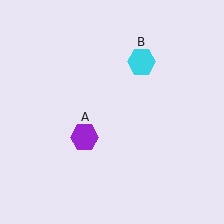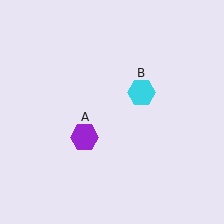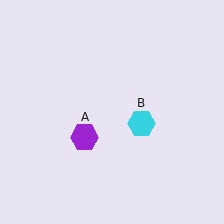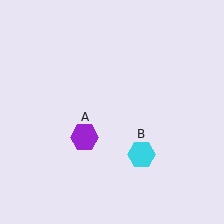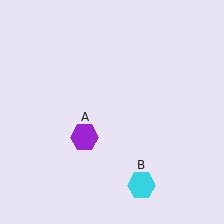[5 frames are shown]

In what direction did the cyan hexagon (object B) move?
The cyan hexagon (object B) moved down.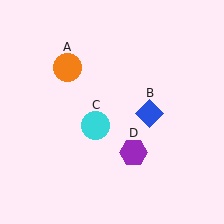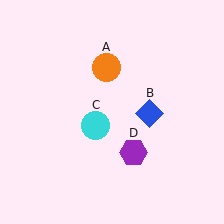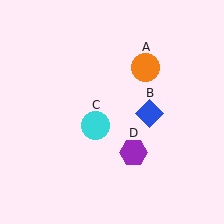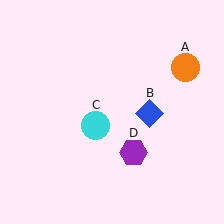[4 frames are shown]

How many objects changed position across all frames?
1 object changed position: orange circle (object A).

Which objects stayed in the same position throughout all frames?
Blue diamond (object B) and cyan circle (object C) and purple hexagon (object D) remained stationary.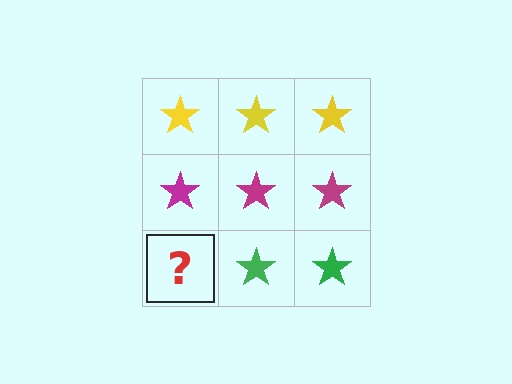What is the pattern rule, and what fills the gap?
The rule is that each row has a consistent color. The gap should be filled with a green star.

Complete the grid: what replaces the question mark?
The question mark should be replaced with a green star.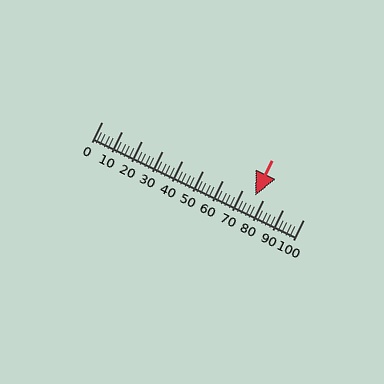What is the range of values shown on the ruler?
The ruler shows values from 0 to 100.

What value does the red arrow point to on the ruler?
The red arrow points to approximately 76.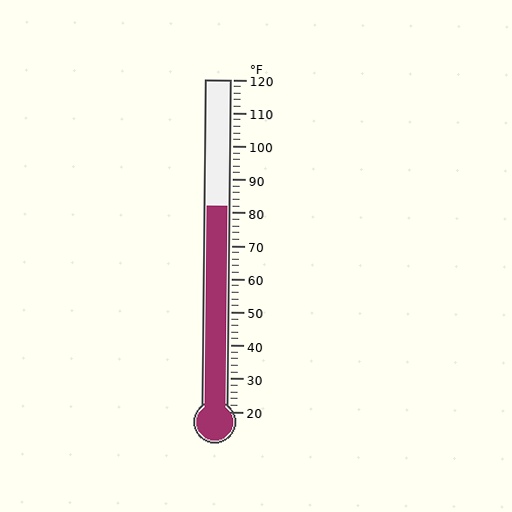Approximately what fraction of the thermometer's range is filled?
The thermometer is filled to approximately 60% of its range.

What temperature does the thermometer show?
The thermometer shows approximately 82°F.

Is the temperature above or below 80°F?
The temperature is above 80°F.